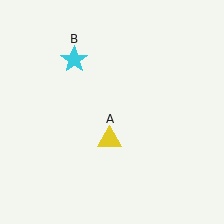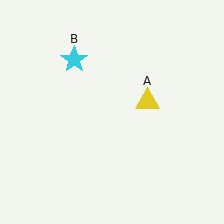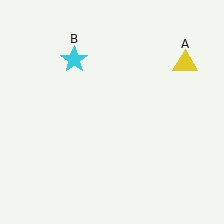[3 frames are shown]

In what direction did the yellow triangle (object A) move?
The yellow triangle (object A) moved up and to the right.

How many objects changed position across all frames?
1 object changed position: yellow triangle (object A).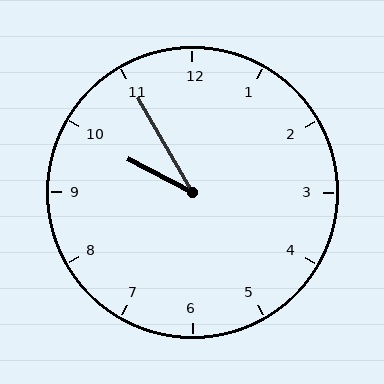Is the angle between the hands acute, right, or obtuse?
It is acute.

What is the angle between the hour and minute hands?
Approximately 32 degrees.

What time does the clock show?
9:55.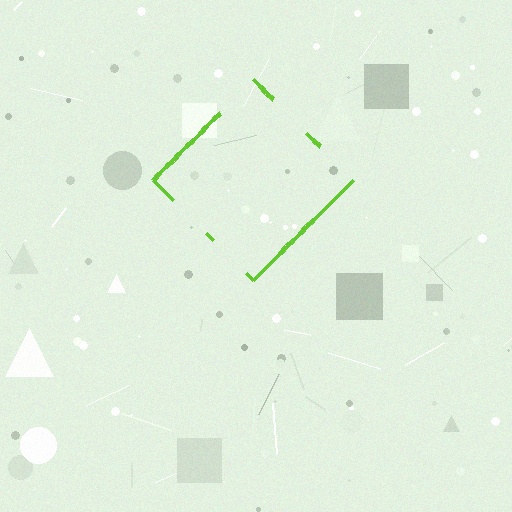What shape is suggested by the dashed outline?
The dashed outline suggests a diamond.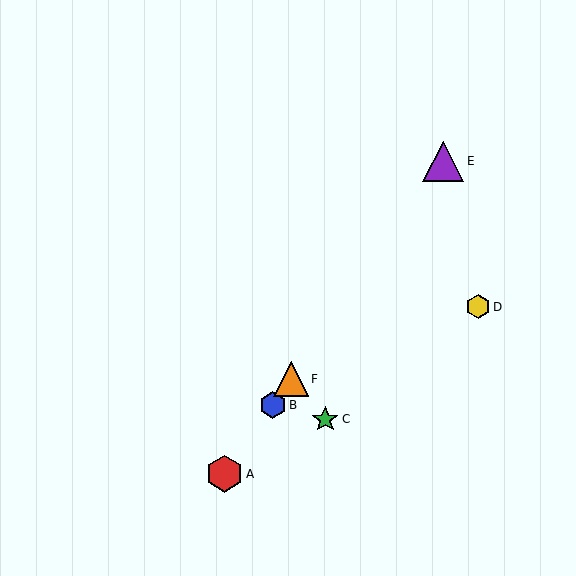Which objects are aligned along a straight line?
Objects A, B, E, F are aligned along a straight line.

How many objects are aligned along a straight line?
4 objects (A, B, E, F) are aligned along a straight line.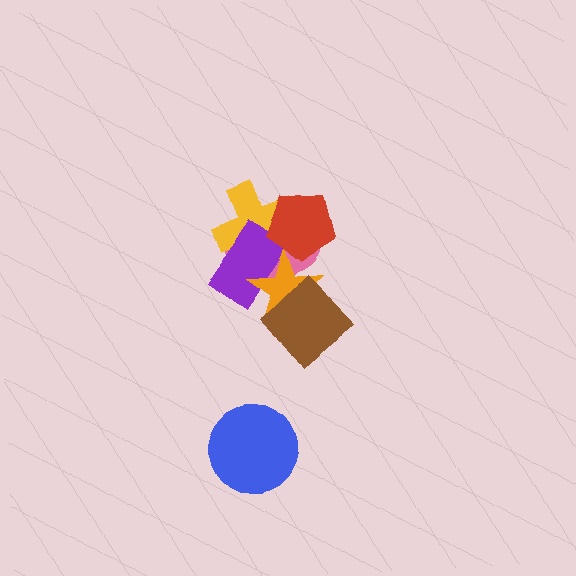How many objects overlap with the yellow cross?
4 objects overlap with the yellow cross.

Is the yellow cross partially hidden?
Yes, it is partially covered by another shape.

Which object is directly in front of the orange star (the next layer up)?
The red pentagon is directly in front of the orange star.